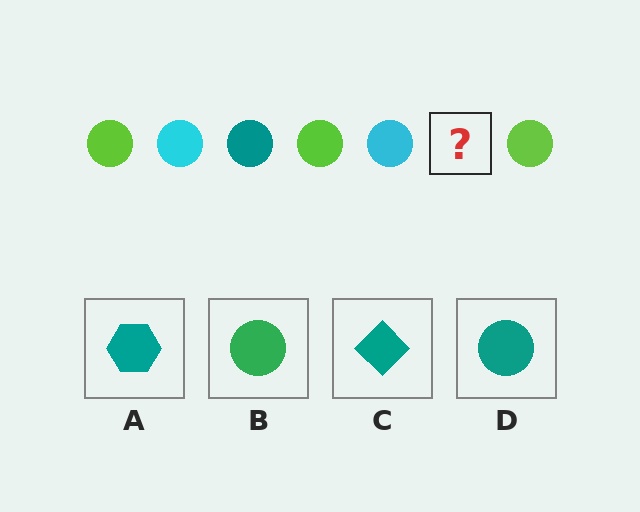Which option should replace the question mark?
Option D.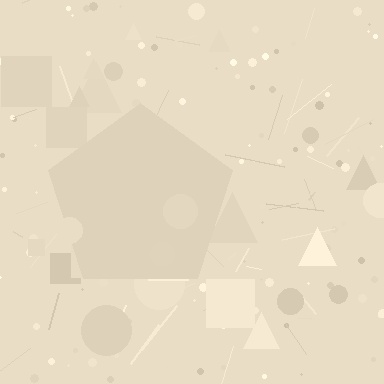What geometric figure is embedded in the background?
A pentagon is embedded in the background.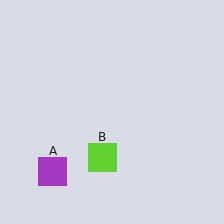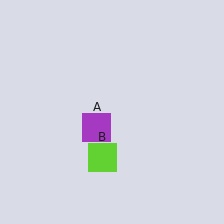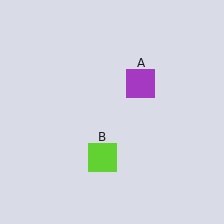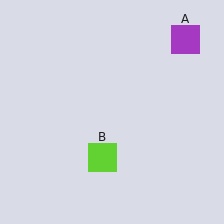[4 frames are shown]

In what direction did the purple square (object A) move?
The purple square (object A) moved up and to the right.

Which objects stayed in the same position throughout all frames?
Lime square (object B) remained stationary.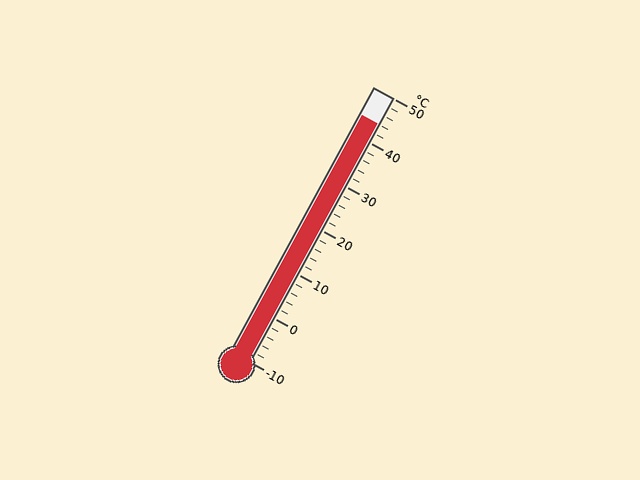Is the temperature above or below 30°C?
The temperature is above 30°C.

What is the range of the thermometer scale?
The thermometer scale ranges from -10°C to 50°C.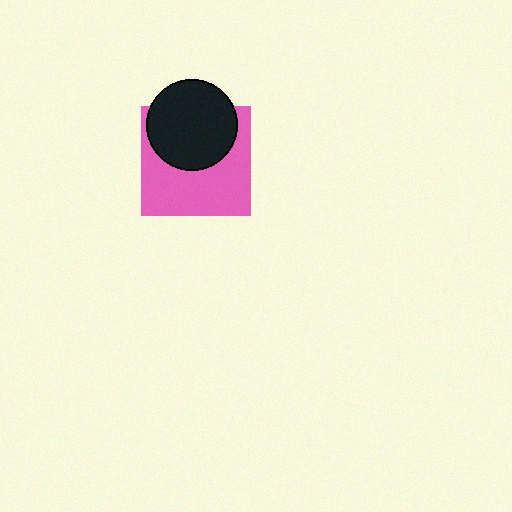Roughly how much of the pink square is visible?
About half of it is visible (roughly 58%).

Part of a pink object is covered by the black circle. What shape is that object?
It is a square.